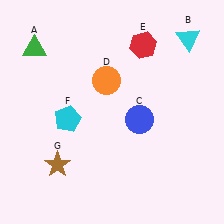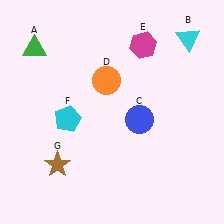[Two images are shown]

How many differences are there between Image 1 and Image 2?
There is 1 difference between the two images.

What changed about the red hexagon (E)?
In Image 1, E is red. In Image 2, it changed to magenta.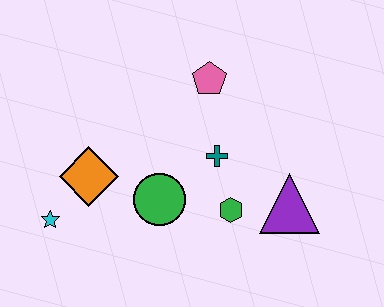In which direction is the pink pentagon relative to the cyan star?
The pink pentagon is to the right of the cyan star.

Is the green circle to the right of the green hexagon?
No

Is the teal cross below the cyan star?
No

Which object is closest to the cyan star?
The orange diamond is closest to the cyan star.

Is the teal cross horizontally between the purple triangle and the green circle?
Yes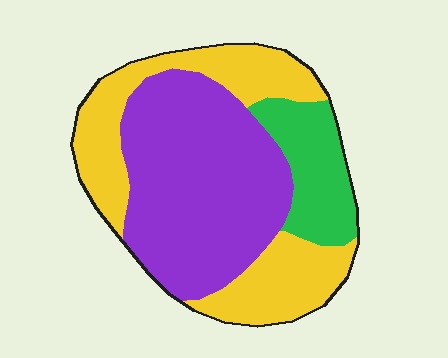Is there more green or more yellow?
Yellow.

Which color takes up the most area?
Purple, at roughly 50%.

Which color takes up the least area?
Green, at roughly 15%.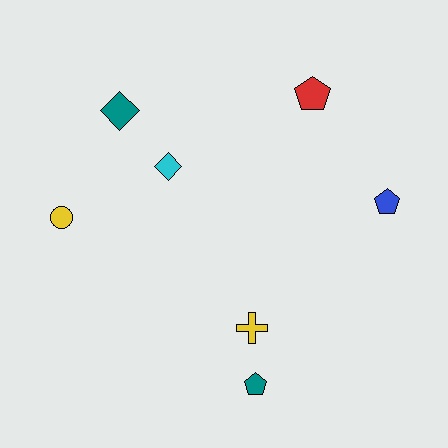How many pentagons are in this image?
There are 3 pentagons.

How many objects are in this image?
There are 7 objects.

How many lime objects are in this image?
There are no lime objects.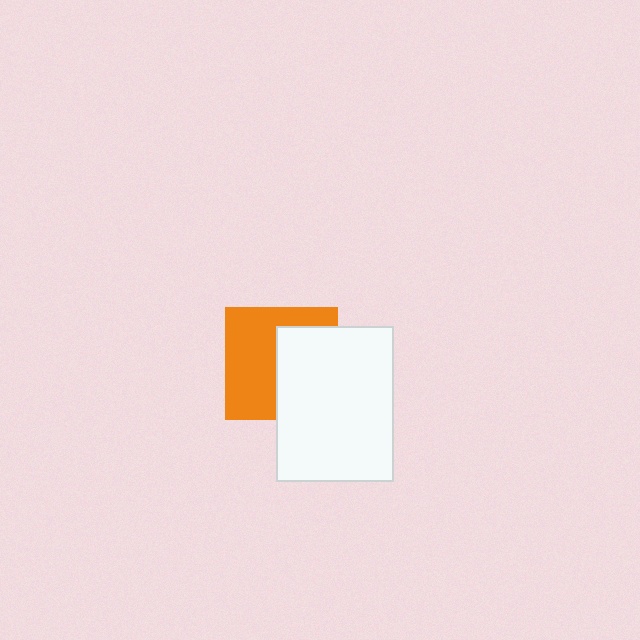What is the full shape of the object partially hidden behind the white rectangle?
The partially hidden object is an orange square.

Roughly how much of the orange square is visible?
About half of it is visible (roughly 54%).